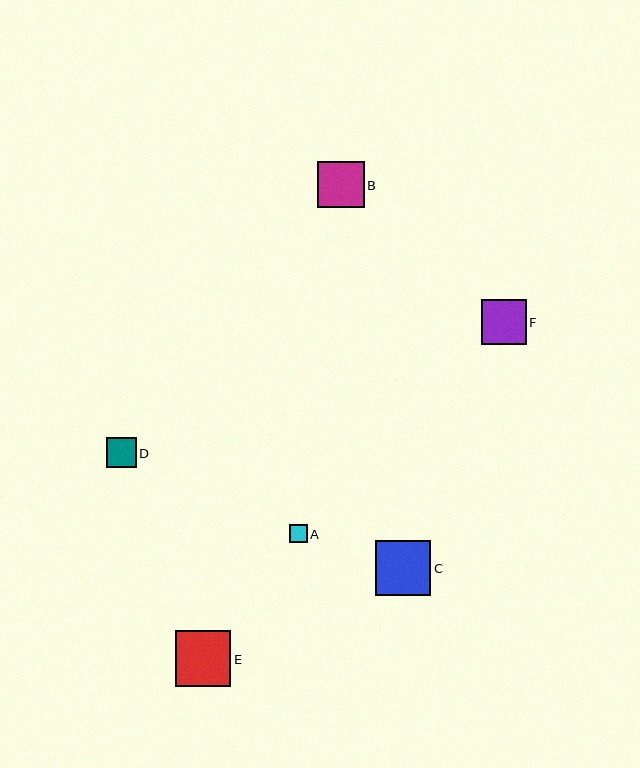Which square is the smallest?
Square A is the smallest with a size of approximately 18 pixels.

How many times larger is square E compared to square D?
Square E is approximately 1.9 times the size of square D.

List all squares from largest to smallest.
From largest to smallest: E, C, B, F, D, A.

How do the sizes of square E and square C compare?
Square E and square C are approximately the same size.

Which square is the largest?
Square E is the largest with a size of approximately 56 pixels.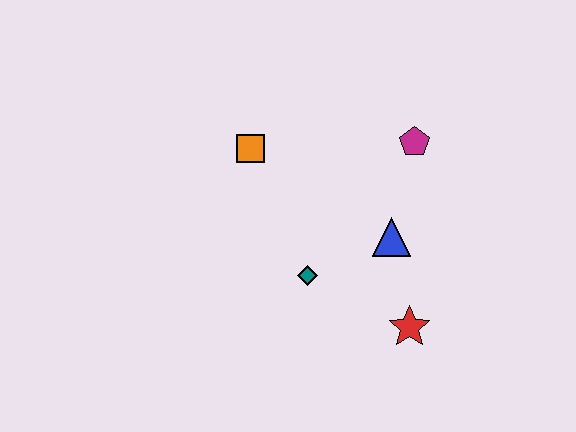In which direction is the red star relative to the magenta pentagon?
The red star is below the magenta pentagon.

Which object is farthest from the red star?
The orange square is farthest from the red star.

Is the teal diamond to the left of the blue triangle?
Yes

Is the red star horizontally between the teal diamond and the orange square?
No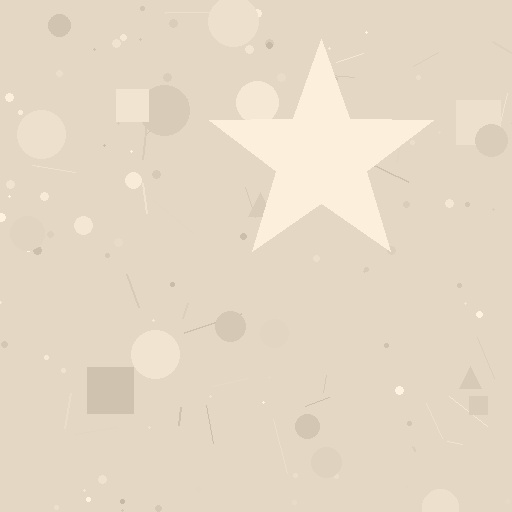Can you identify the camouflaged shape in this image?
The camouflaged shape is a star.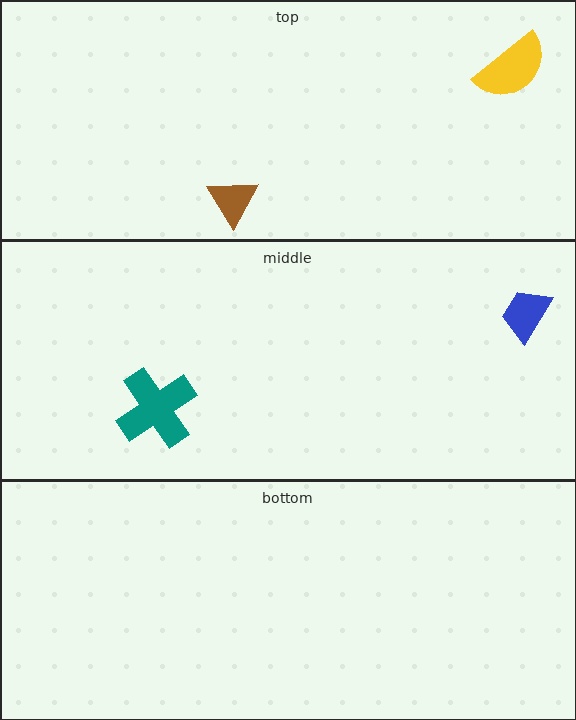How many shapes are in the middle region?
2.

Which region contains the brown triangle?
The top region.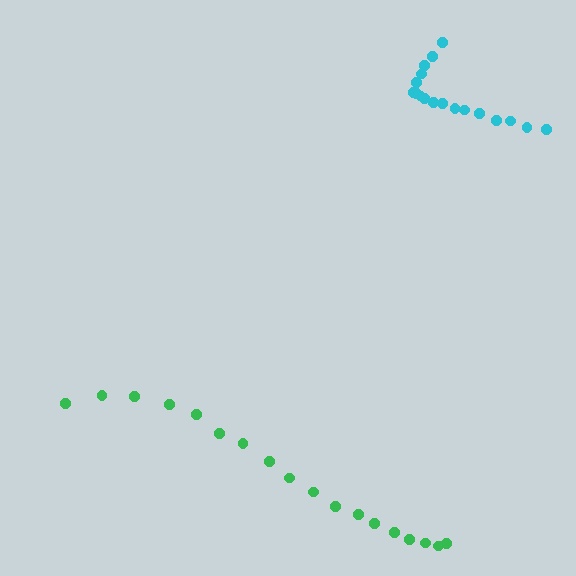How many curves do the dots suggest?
There are 2 distinct paths.